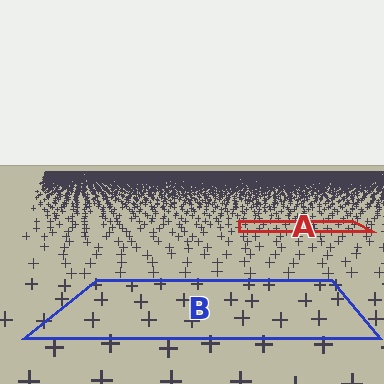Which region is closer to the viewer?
Region B is closer. The texture elements there are larger and more spread out.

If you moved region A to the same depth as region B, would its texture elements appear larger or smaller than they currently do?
They would appear larger. At a closer depth, the same texture elements are projected at a bigger on-screen size.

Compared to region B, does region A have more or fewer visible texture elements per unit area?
Region A has more texture elements per unit area — they are packed more densely because it is farther away.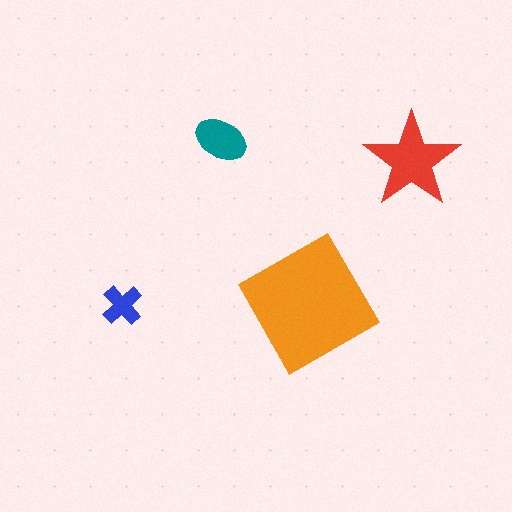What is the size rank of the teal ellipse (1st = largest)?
3rd.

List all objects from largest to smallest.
The orange square, the red star, the teal ellipse, the blue cross.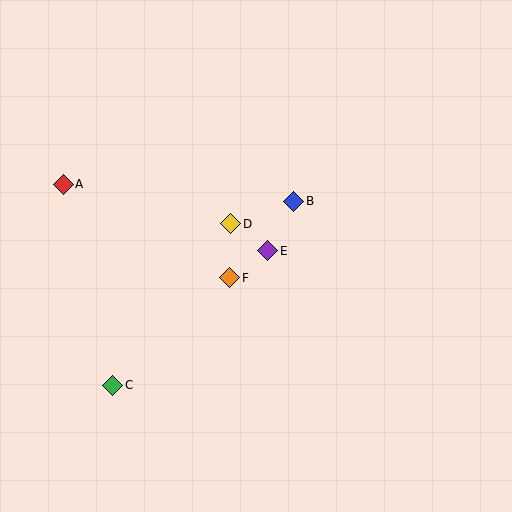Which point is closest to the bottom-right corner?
Point E is closest to the bottom-right corner.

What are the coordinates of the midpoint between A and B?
The midpoint between A and B is at (178, 193).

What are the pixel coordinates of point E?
Point E is at (268, 251).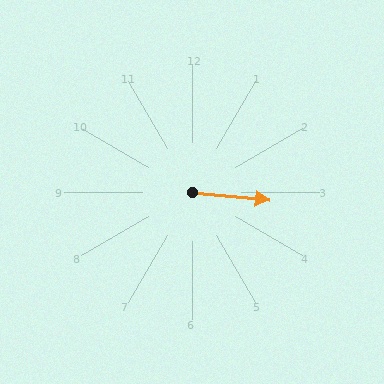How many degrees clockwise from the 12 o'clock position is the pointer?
Approximately 96 degrees.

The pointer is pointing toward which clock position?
Roughly 3 o'clock.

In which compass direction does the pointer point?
East.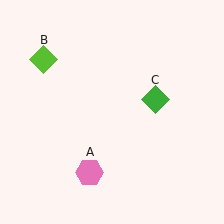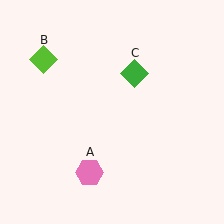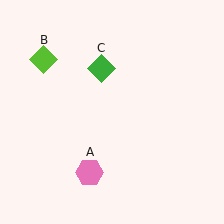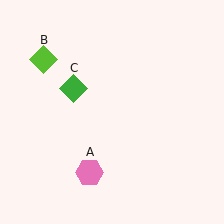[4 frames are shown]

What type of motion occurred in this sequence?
The green diamond (object C) rotated counterclockwise around the center of the scene.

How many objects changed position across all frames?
1 object changed position: green diamond (object C).